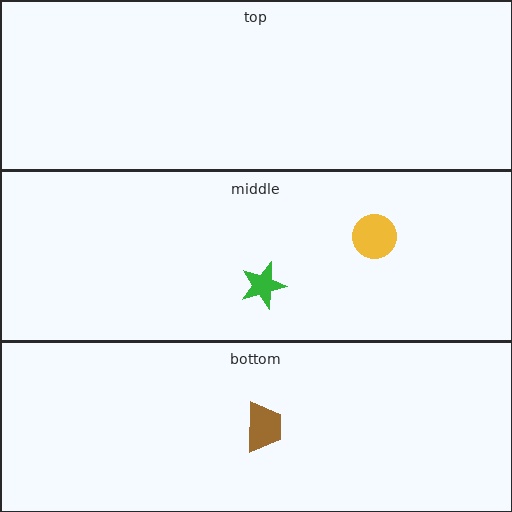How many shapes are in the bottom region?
1.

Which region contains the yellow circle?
The middle region.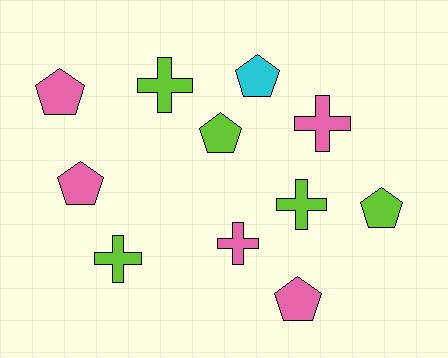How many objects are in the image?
There are 11 objects.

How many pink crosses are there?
There are 2 pink crosses.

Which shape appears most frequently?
Pentagon, with 6 objects.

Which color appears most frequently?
Pink, with 5 objects.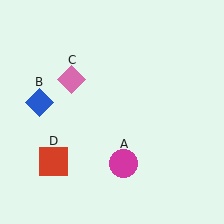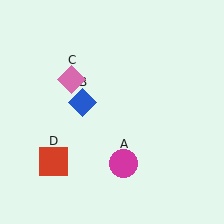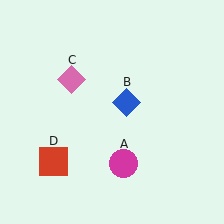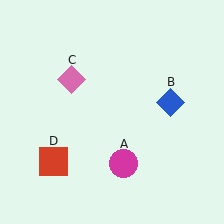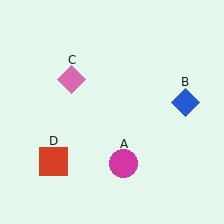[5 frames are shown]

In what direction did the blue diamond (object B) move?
The blue diamond (object B) moved right.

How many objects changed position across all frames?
1 object changed position: blue diamond (object B).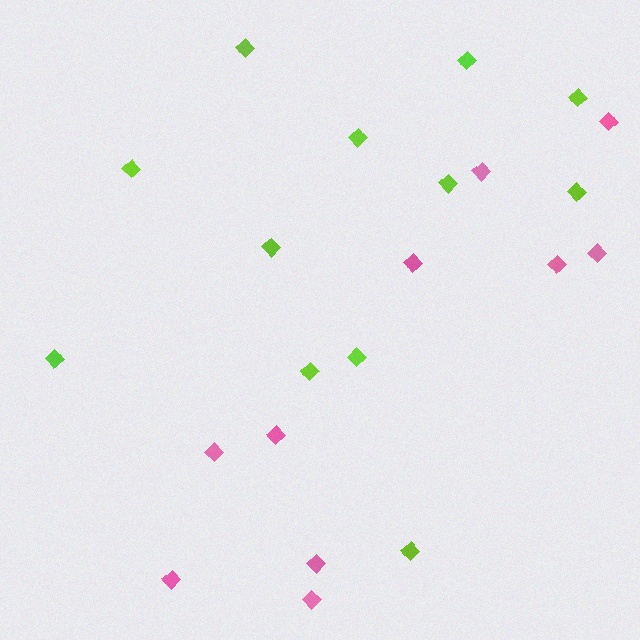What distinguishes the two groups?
There are 2 groups: one group of pink diamonds (10) and one group of lime diamonds (12).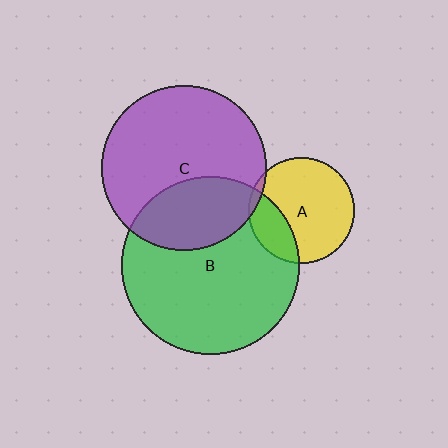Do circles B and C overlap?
Yes.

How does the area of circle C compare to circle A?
Approximately 2.4 times.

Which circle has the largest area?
Circle B (green).